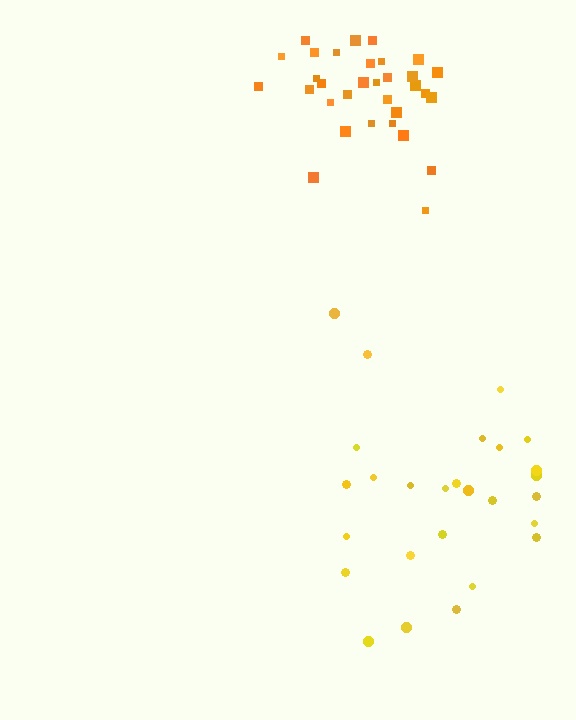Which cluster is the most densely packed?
Orange.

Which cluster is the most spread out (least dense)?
Yellow.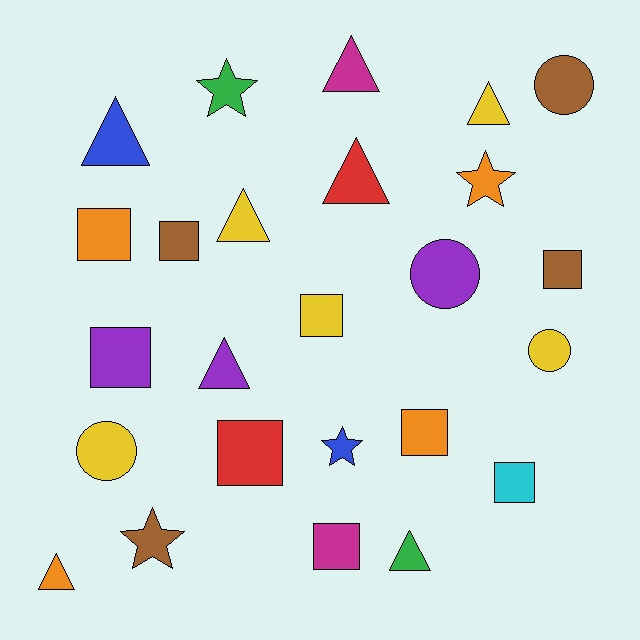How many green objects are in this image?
There are 2 green objects.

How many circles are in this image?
There are 4 circles.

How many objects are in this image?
There are 25 objects.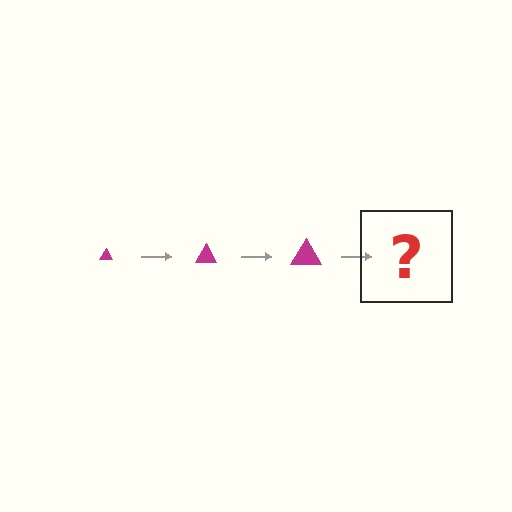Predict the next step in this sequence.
The next step is a magenta triangle, larger than the previous one.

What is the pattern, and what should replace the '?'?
The pattern is that the triangle gets progressively larger each step. The '?' should be a magenta triangle, larger than the previous one.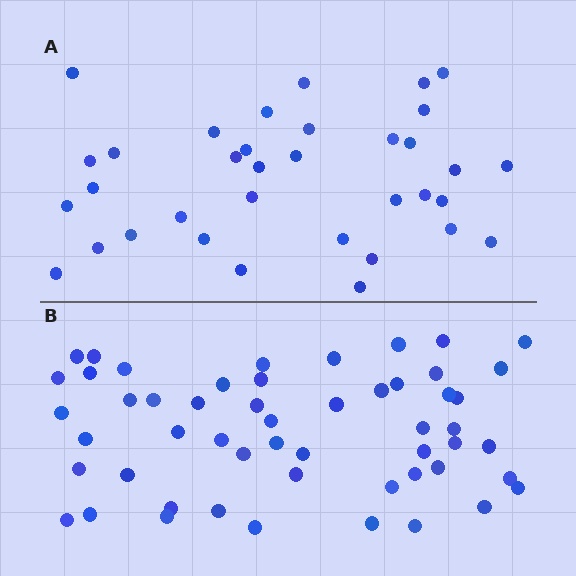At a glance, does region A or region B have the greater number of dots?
Region B (the bottom region) has more dots.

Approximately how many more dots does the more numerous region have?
Region B has approximately 20 more dots than region A.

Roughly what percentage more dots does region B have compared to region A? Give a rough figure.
About 50% more.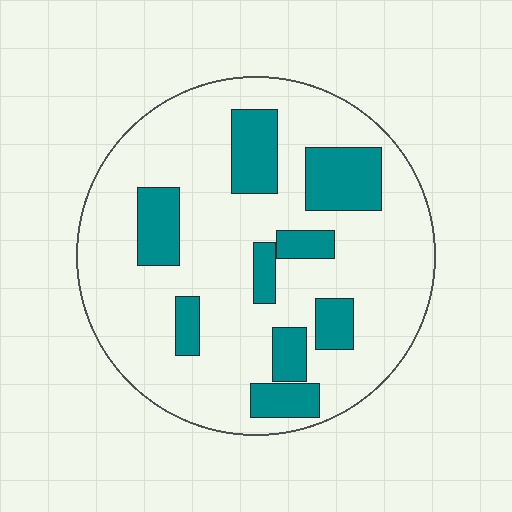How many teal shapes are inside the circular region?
9.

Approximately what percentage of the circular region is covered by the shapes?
Approximately 25%.